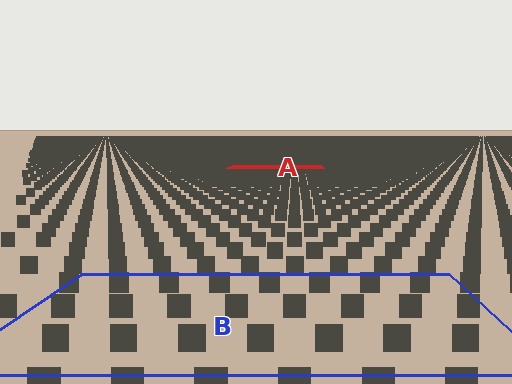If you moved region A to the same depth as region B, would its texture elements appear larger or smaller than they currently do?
They would appear larger. At a closer depth, the same texture elements are projected at a bigger on-screen size.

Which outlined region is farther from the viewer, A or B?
Region A is farther from the viewer — the texture elements inside it appear smaller and more densely packed.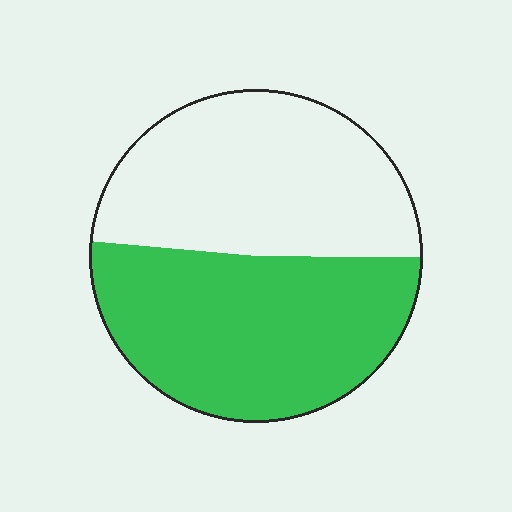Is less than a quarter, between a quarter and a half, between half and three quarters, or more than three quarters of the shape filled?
Between half and three quarters.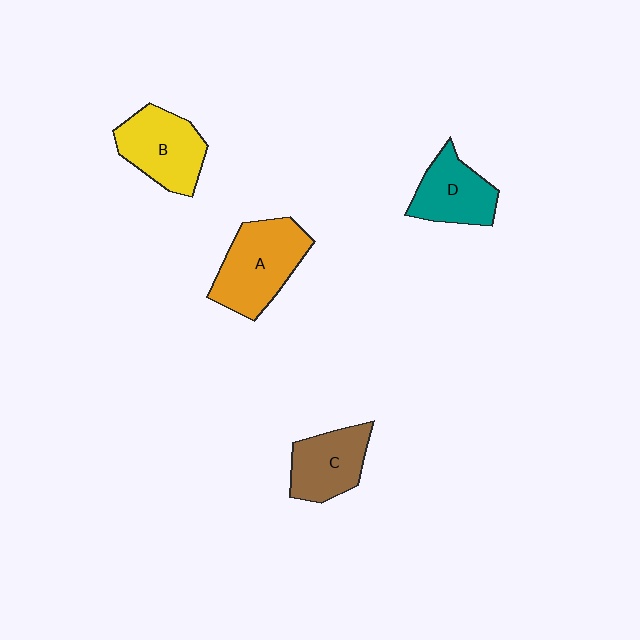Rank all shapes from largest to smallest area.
From largest to smallest: A (orange), B (yellow), C (brown), D (teal).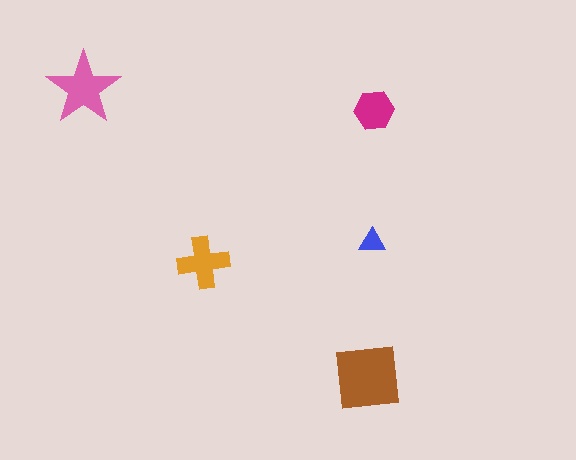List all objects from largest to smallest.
The brown square, the pink star, the orange cross, the magenta hexagon, the blue triangle.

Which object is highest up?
The pink star is topmost.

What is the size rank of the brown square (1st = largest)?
1st.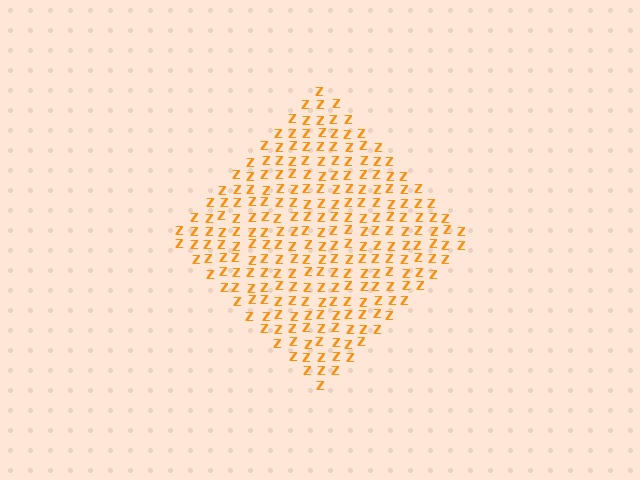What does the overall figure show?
The overall figure shows a diamond.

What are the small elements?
The small elements are letter Z's.